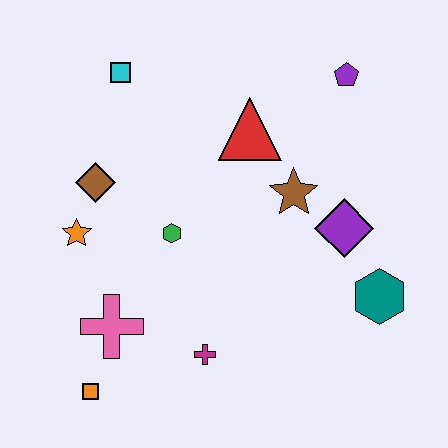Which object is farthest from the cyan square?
The teal hexagon is farthest from the cyan square.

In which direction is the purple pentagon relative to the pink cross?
The purple pentagon is above the pink cross.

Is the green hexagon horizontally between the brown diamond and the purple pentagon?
Yes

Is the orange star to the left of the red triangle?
Yes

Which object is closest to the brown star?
The purple diamond is closest to the brown star.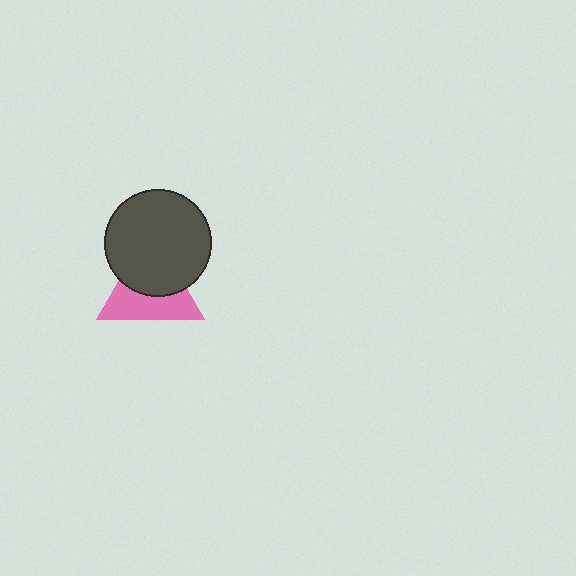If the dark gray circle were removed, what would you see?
You would see the complete pink triangle.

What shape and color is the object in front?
The object in front is a dark gray circle.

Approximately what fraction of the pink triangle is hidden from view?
Roughly 50% of the pink triangle is hidden behind the dark gray circle.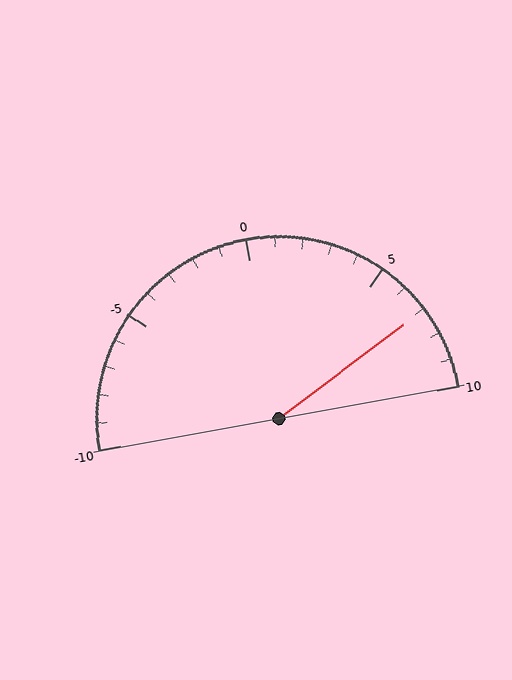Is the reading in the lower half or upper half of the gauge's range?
The reading is in the upper half of the range (-10 to 10).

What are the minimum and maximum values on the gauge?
The gauge ranges from -10 to 10.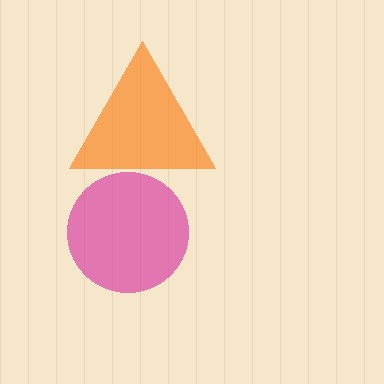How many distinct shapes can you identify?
There are 2 distinct shapes: a magenta circle, an orange triangle.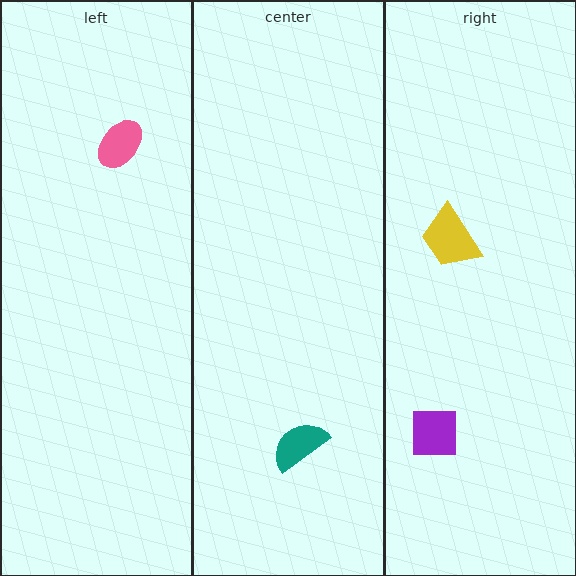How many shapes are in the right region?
2.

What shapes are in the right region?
The purple square, the yellow trapezoid.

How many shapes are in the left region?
1.